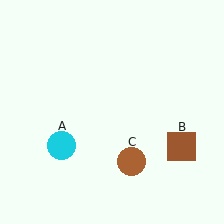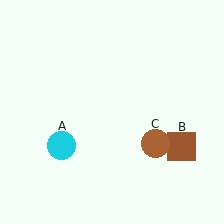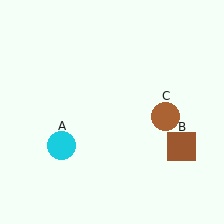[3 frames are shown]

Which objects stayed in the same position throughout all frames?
Cyan circle (object A) and brown square (object B) remained stationary.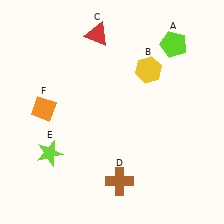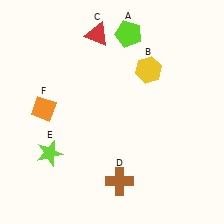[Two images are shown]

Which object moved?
The lime pentagon (A) moved left.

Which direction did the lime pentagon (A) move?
The lime pentagon (A) moved left.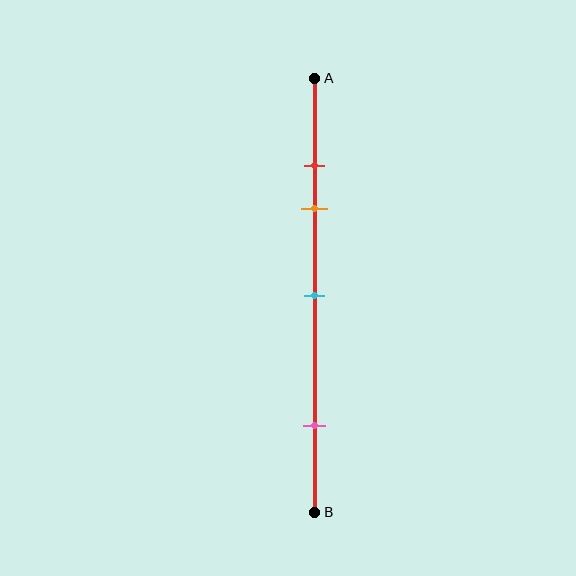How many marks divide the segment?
There are 4 marks dividing the segment.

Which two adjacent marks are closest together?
The red and orange marks are the closest adjacent pair.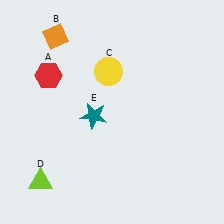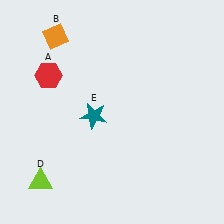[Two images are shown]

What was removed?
The yellow circle (C) was removed in Image 2.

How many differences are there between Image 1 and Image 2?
There is 1 difference between the two images.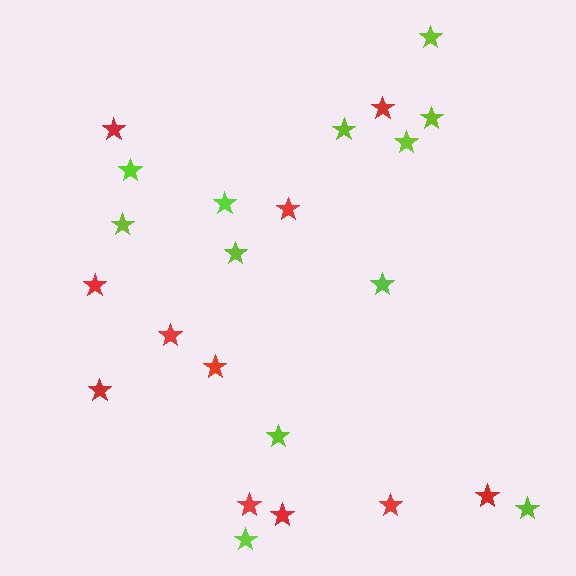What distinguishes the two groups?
There are 2 groups: one group of red stars (11) and one group of lime stars (12).